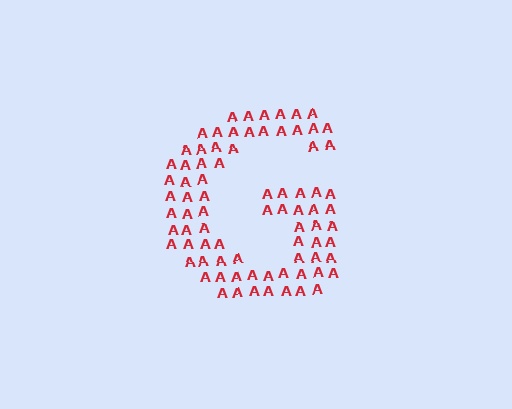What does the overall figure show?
The overall figure shows the letter G.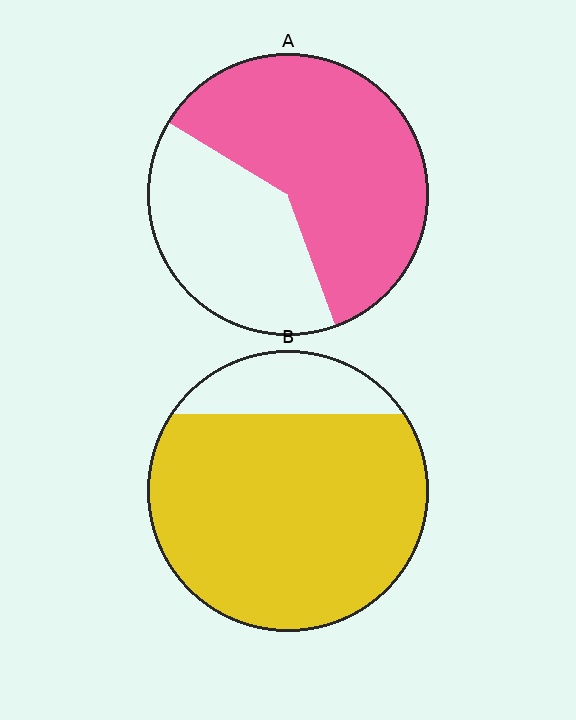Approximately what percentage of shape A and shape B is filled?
A is approximately 60% and B is approximately 85%.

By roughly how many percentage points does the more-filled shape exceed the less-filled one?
By roughly 20 percentage points (B over A).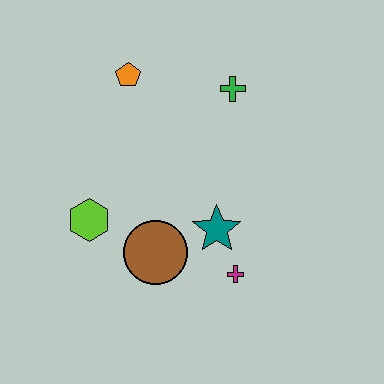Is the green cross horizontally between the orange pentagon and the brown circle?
No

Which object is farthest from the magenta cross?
The orange pentagon is farthest from the magenta cross.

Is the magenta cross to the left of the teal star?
No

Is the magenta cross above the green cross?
No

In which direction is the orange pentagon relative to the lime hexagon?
The orange pentagon is above the lime hexagon.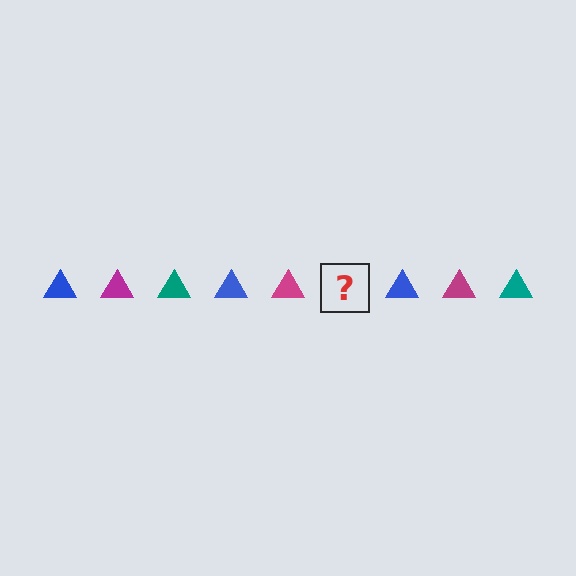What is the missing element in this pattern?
The missing element is a teal triangle.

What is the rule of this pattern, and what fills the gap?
The rule is that the pattern cycles through blue, magenta, teal triangles. The gap should be filled with a teal triangle.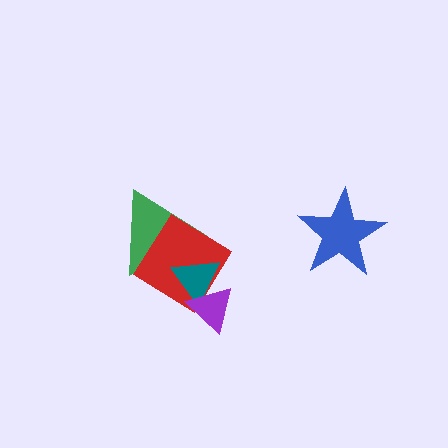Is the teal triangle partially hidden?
Yes, it is partially covered by another shape.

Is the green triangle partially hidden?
Yes, it is partially covered by another shape.